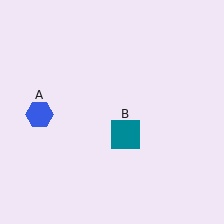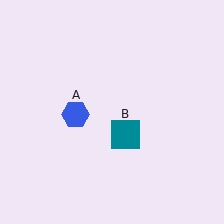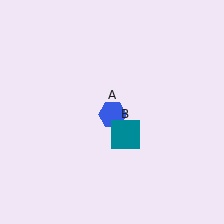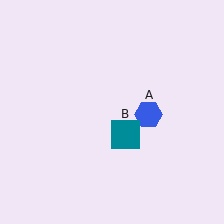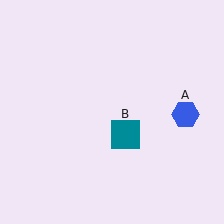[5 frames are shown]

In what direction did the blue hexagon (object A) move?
The blue hexagon (object A) moved right.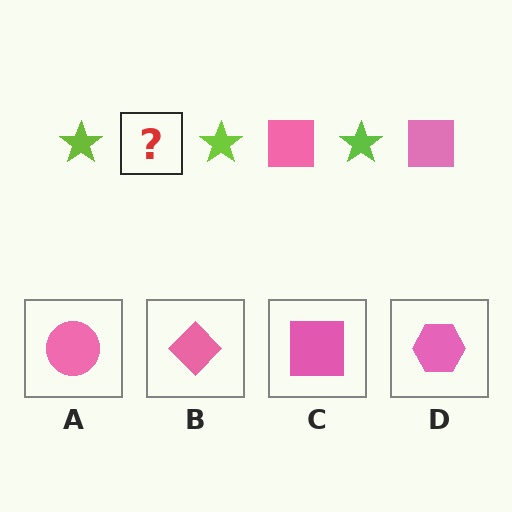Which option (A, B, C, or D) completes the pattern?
C.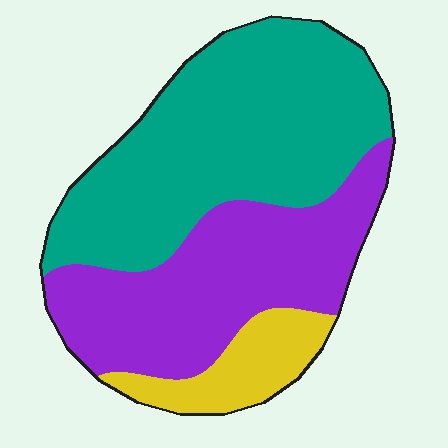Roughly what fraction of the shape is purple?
Purple covers around 40% of the shape.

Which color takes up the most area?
Teal, at roughly 50%.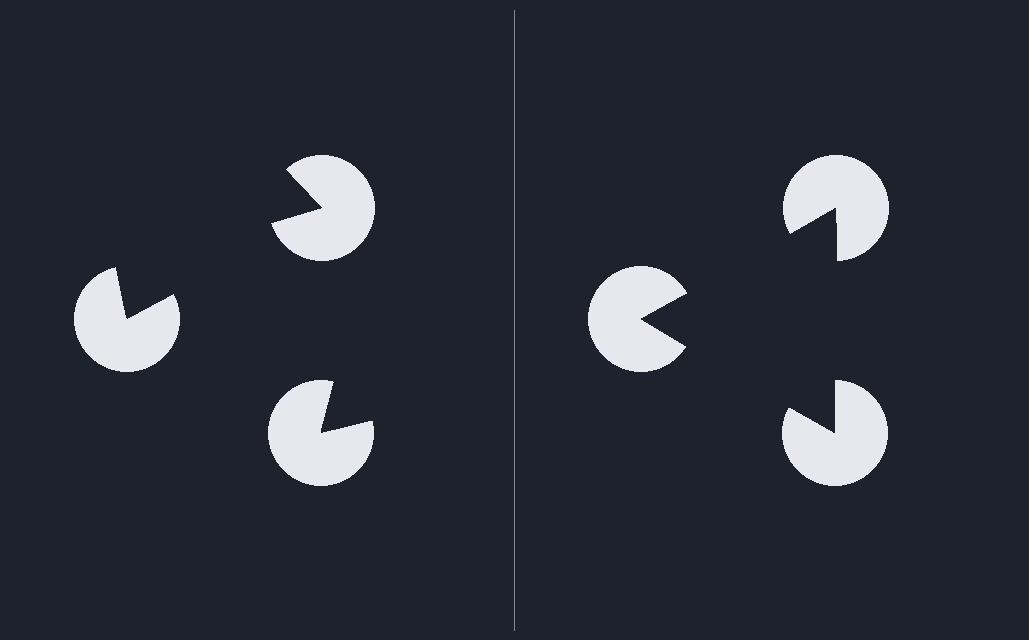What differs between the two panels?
The pac-man discs are positioned identically on both sides; only the wedge orientations differ. On the right they align to a triangle; on the left they are misaligned.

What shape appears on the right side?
An illusory triangle.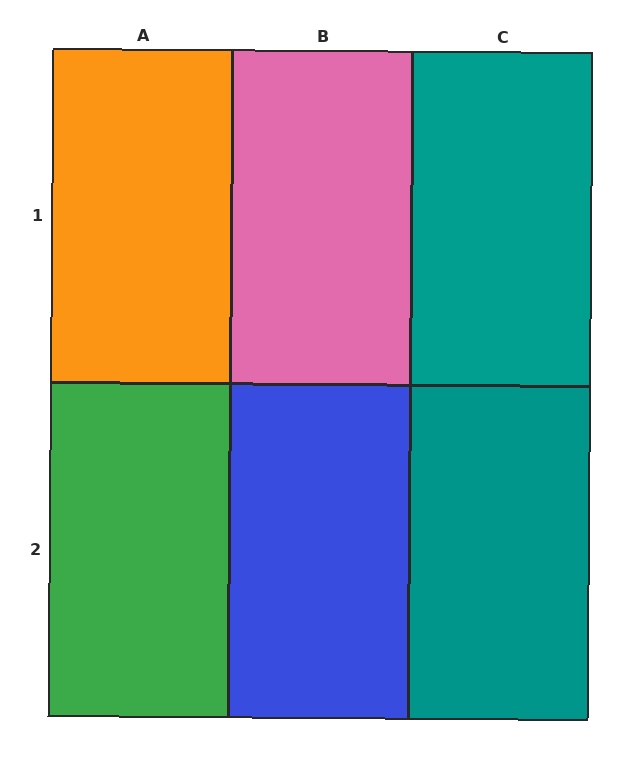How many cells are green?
1 cell is green.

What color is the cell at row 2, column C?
Teal.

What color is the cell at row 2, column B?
Blue.